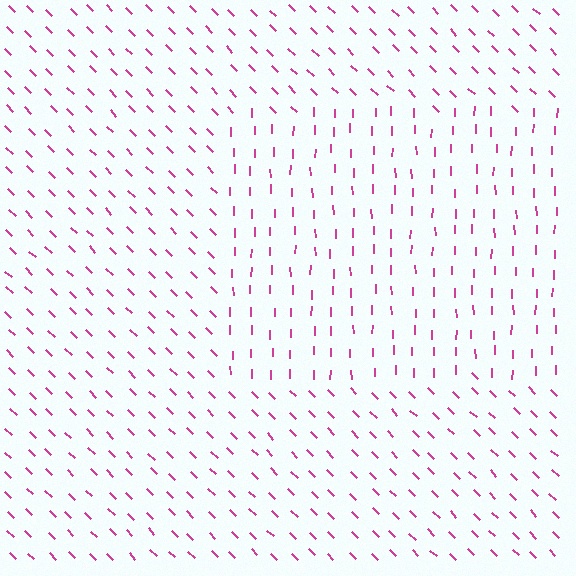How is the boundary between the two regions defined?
The boundary is defined purely by a change in line orientation (approximately 45 degrees difference). All lines are the same color and thickness.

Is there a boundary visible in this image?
Yes, there is a texture boundary formed by a change in line orientation.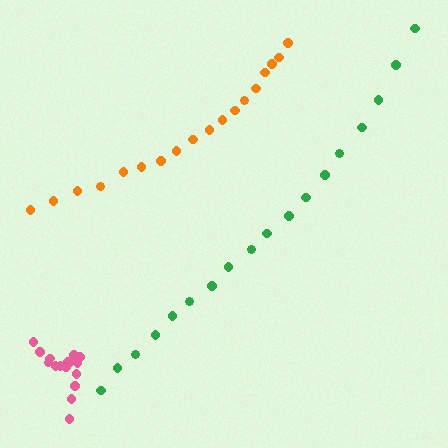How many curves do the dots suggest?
There are 3 distinct paths.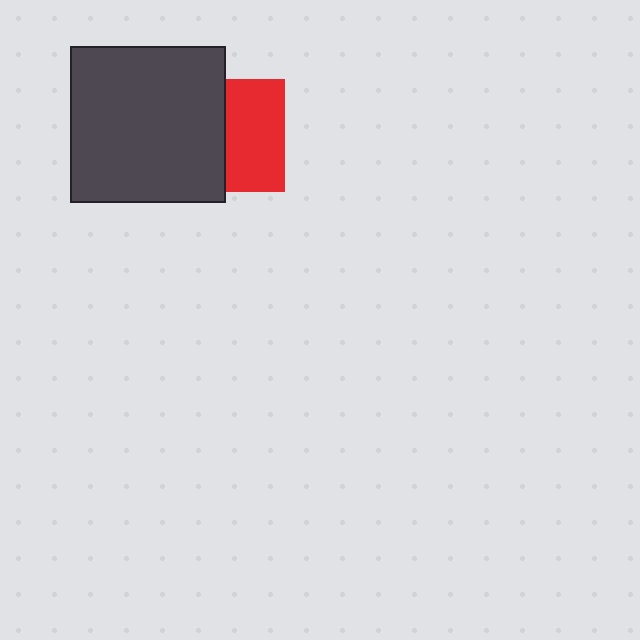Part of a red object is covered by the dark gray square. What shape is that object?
It is a square.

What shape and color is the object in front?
The object in front is a dark gray square.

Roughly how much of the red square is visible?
About half of it is visible (roughly 53%).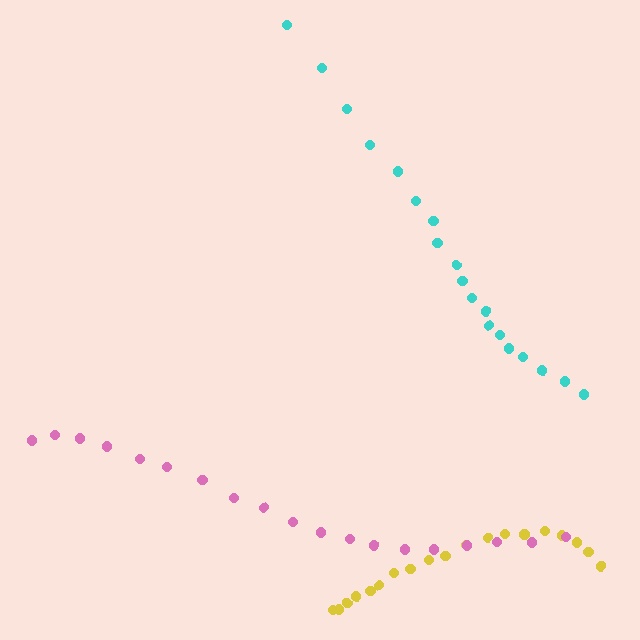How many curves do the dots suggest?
There are 3 distinct paths.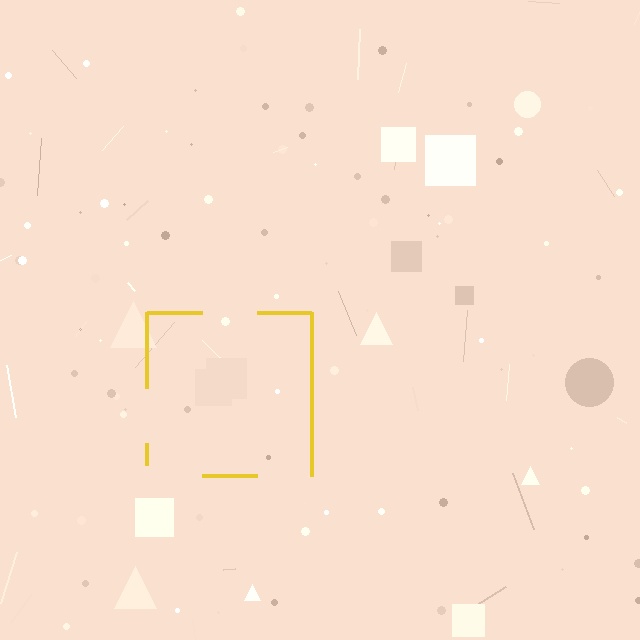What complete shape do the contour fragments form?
The contour fragments form a square.